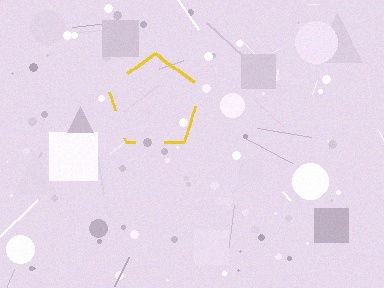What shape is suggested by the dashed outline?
The dashed outline suggests a pentagon.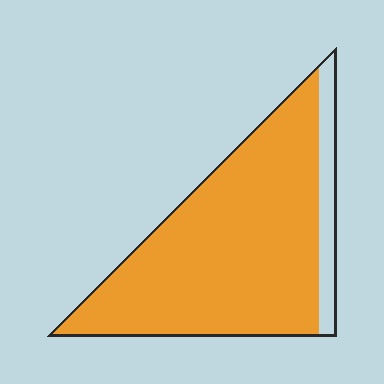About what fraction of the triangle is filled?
About seven eighths (7/8).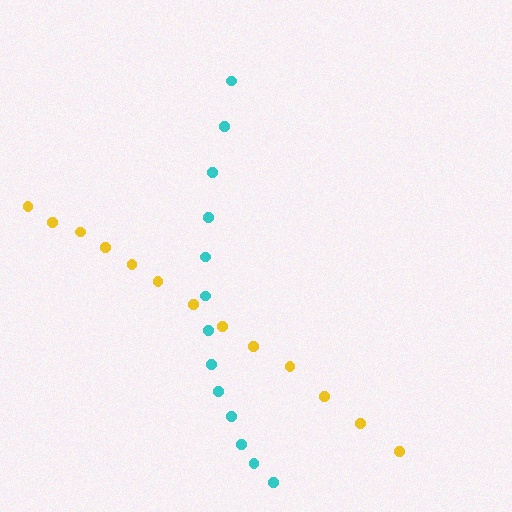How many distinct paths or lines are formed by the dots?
There are 2 distinct paths.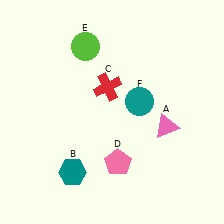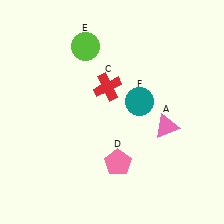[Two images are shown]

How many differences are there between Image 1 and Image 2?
There is 1 difference between the two images.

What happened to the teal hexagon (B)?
The teal hexagon (B) was removed in Image 2. It was in the bottom-left area of Image 1.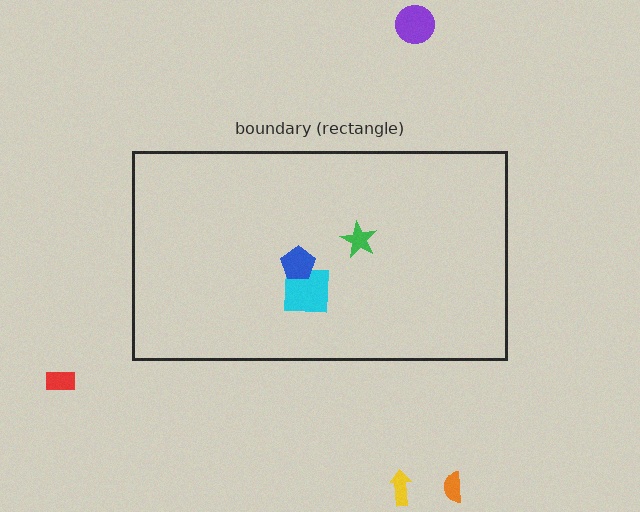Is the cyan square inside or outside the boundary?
Inside.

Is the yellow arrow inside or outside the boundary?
Outside.